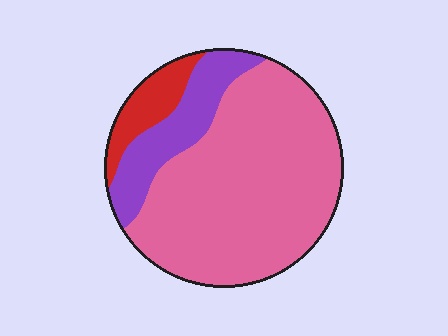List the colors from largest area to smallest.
From largest to smallest: pink, purple, red.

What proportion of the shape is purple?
Purple covers about 20% of the shape.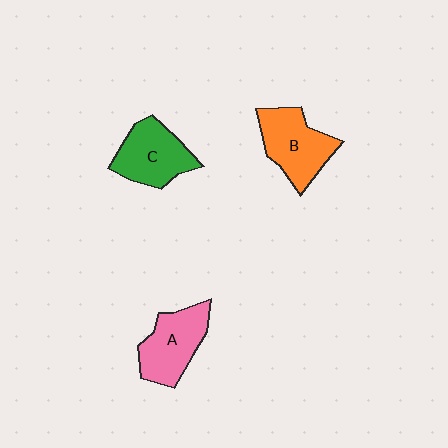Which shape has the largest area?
Shape B (orange).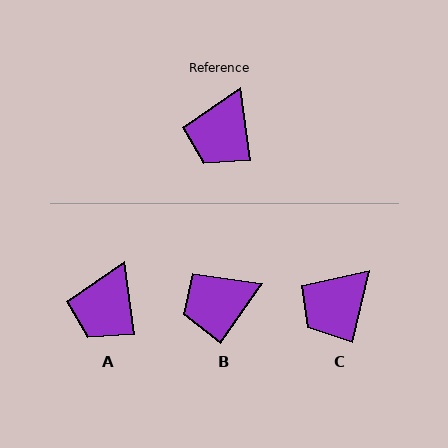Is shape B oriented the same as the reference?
No, it is off by about 42 degrees.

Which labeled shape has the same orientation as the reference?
A.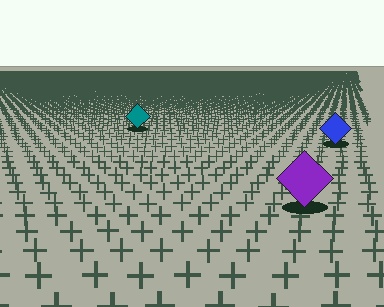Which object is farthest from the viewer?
The teal diamond is farthest from the viewer. It appears smaller and the ground texture around it is denser.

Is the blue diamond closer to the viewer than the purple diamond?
No. The purple diamond is closer — you can tell from the texture gradient: the ground texture is coarser near it.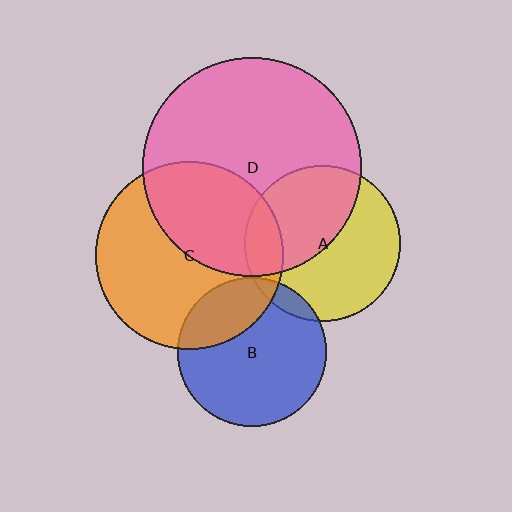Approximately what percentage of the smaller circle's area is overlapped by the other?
Approximately 45%.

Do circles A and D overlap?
Yes.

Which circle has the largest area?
Circle D (pink).